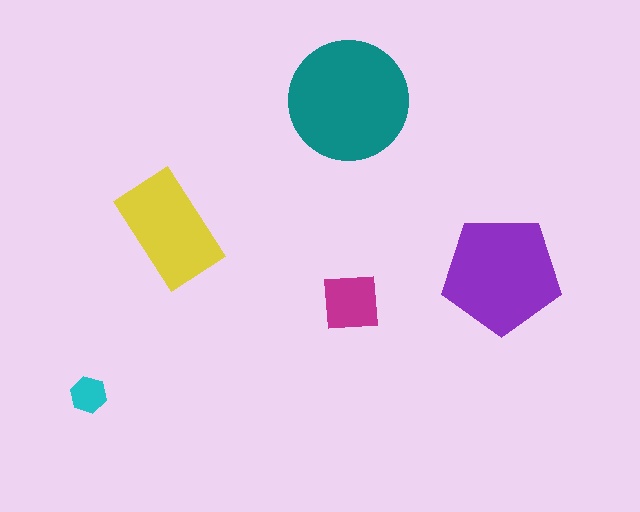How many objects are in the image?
There are 5 objects in the image.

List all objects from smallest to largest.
The cyan hexagon, the magenta square, the yellow rectangle, the purple pentagon, the teal circle.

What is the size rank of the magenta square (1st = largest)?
4th.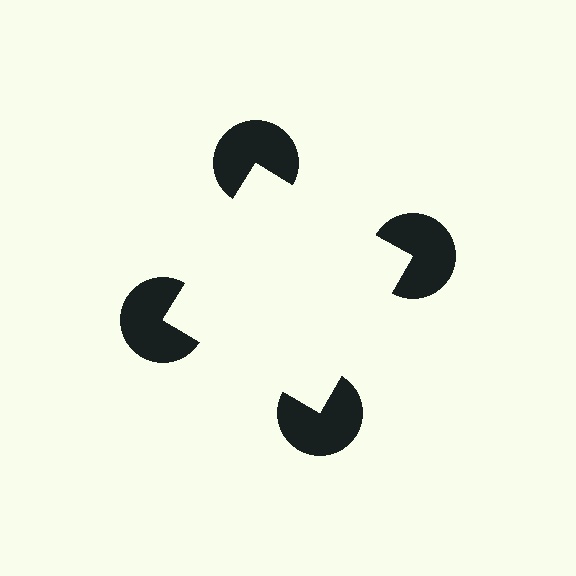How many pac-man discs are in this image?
There are 4 — one at each vertex of the illusory square.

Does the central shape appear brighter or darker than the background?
It typically appears slightly brighter than the background, even though no actual brightness change is drawn.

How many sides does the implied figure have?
4 sides.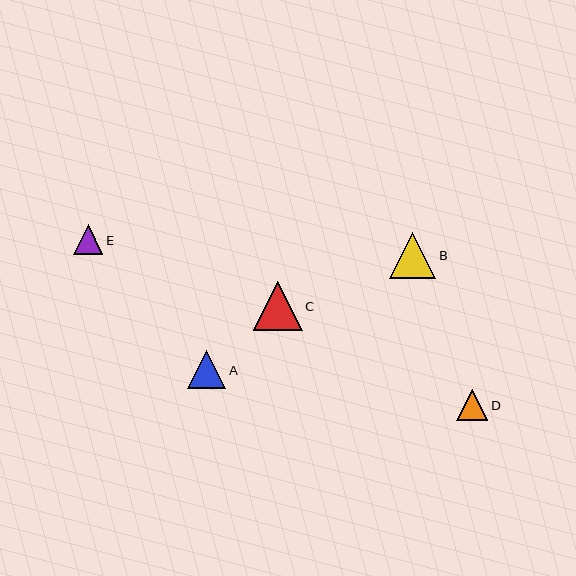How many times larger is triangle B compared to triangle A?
Triangle B is approximately 1.2 times the size of triangle A.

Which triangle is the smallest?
Triangle E is the smallest with a size of approximately 29 pixels.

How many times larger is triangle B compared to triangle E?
Triangle B is approximately 1.6 times the size of triangle E.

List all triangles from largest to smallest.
From largest to smallest: C, B, A, D, E.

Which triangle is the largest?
Triangle C is the largest with a size of approximately 49 pixels.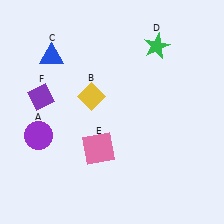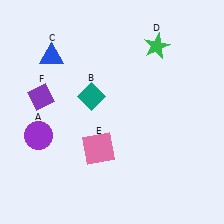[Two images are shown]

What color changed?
The diamond (B) changed from yellow in Image 1 to teal in Image 2.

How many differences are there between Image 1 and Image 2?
There is 1 difference between the two images.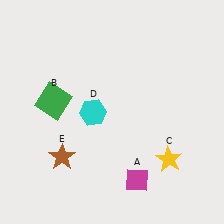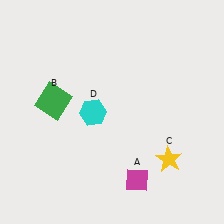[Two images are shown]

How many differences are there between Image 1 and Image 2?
There is 1 difference between the two images.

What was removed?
The brown star (E) was removed in Image 2.